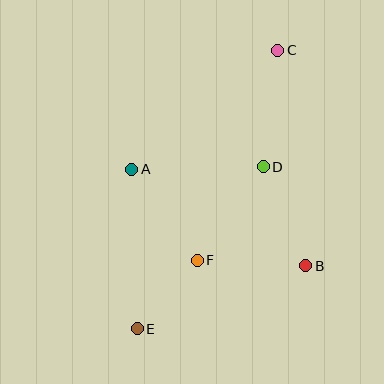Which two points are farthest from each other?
Points C and E are farthest from each other.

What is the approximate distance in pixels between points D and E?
The distance between D and E is approximately 205 pixels.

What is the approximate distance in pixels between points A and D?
The distance between A and D is approximately 132 pixels.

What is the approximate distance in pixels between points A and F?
The distance between A and F is approximately 112 pixels.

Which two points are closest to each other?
Points E and F are closest to each other.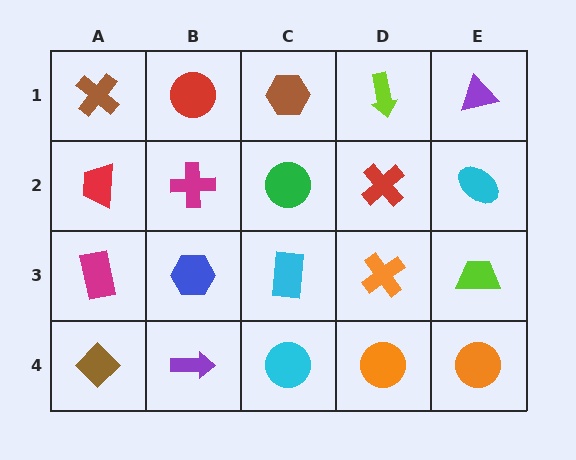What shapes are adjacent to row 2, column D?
A lime arrow (row 1, column D), an orange cross (row 3, column D), a green circle (row 2, column C), a cyan ellipse (row 2, column E).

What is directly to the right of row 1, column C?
A lime arrow.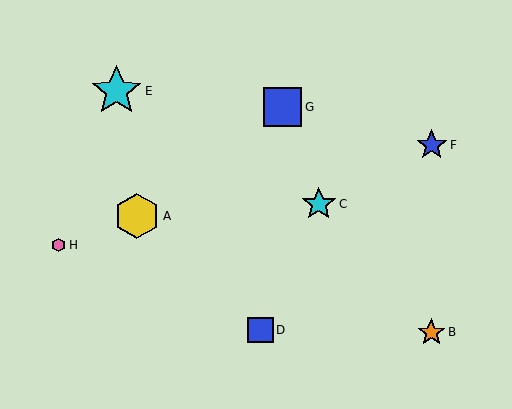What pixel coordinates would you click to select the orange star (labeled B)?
Click at (431, 332) to select the orange star B.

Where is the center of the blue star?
The center of the blue star is at (432, 145).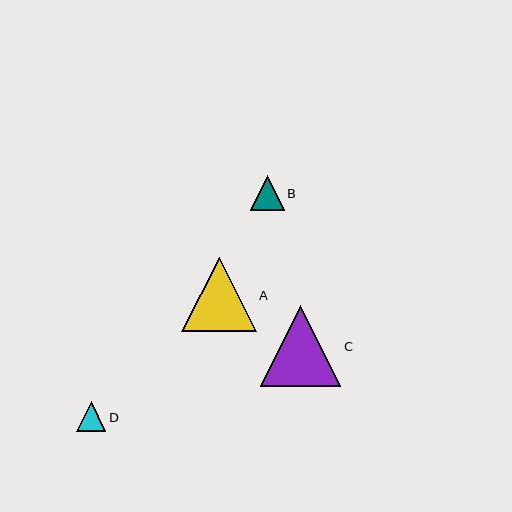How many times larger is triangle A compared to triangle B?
Triangle A is approximately 2.2 times the size of triangle B.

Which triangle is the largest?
Triangle C is the largest with a size of approximately 81 pixels.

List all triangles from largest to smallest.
From largest to smallest: C, A, B, D.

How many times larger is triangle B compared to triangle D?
Triangle B is approximately 1.1 times the size of triangle D.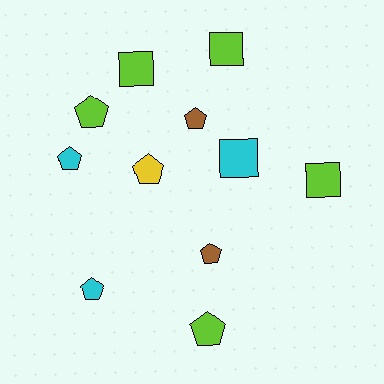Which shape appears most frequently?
Pentagon, with 7 objects.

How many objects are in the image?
There are 11 objects.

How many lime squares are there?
There are 3 lime squares.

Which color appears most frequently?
Lime, with 5 objects.